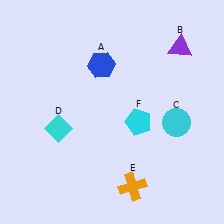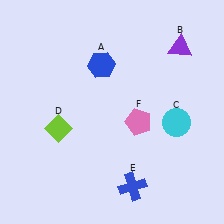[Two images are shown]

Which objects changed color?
D changed from cyan to lime. E changed from orange to blue. F changed from cyan to pink.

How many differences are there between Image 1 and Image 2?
There are 3 differences between the two images.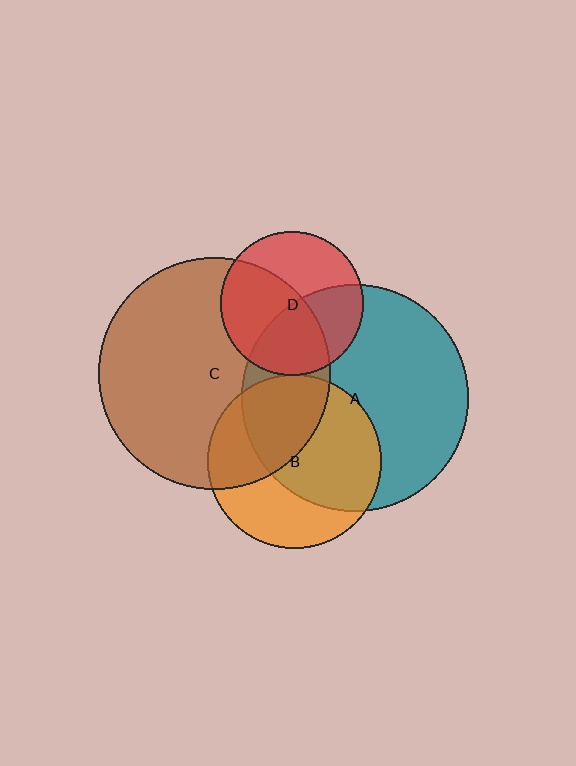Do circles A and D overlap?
Yes.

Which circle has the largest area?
Circle C (brown).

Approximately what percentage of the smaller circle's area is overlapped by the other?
Approximately 45%.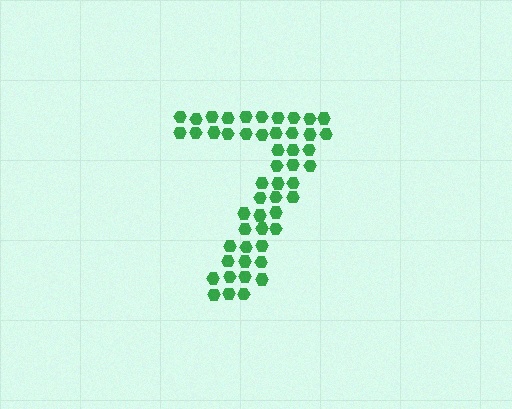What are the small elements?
The small elements are hexagons.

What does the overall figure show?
The overall figure shows the digit 7.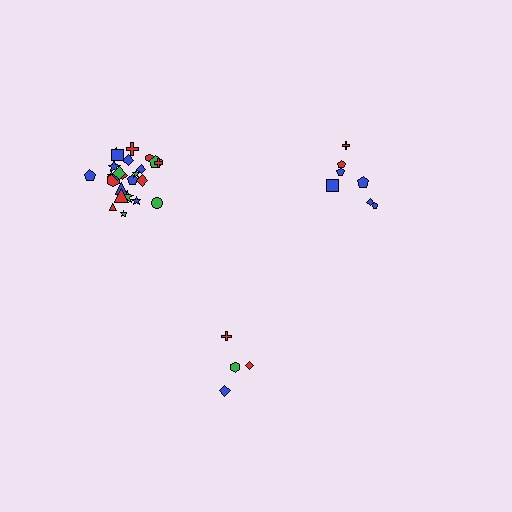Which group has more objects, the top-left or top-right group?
The top-left group.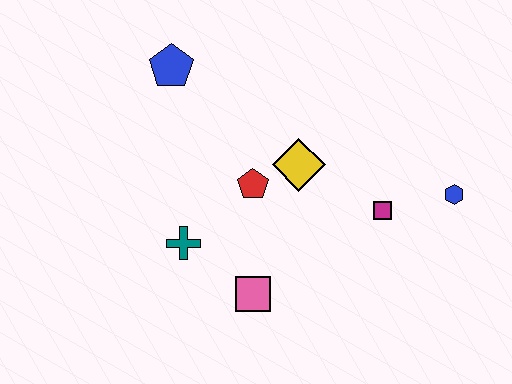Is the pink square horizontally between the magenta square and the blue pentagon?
Yes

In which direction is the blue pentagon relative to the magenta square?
The blue pentagon is to the left of the magenta square.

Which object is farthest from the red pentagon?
The blue hexagon is farthest from the red pentagon.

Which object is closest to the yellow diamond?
The red pentagon is closest to the yellow diamond.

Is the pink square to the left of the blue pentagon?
No